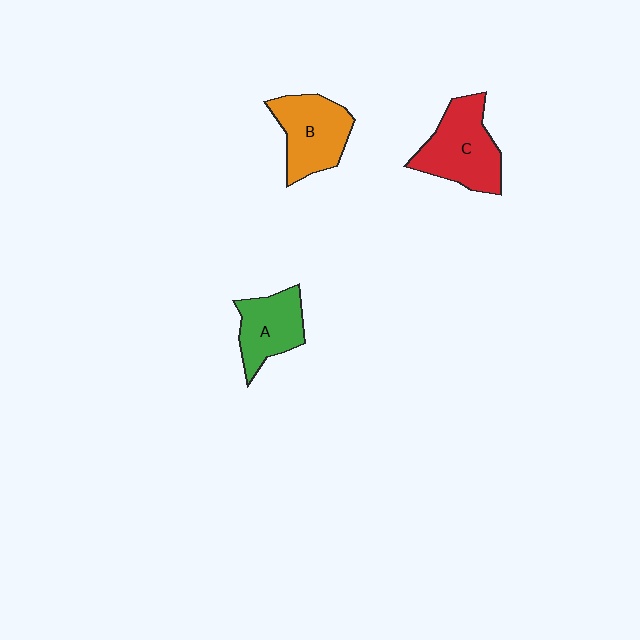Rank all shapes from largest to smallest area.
From largest to smallest: C (red), B (orange), A (green).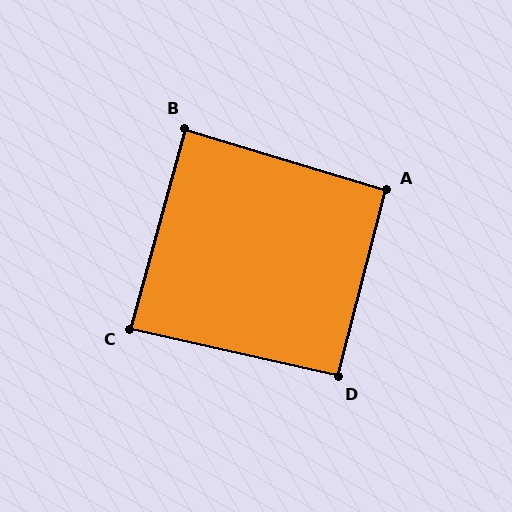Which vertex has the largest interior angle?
A, at approximately 93 degrees.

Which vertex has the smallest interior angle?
C, at approximately 87 degrees.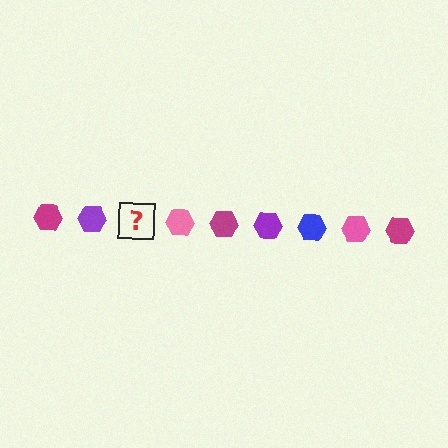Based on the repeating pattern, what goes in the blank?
The blank should be a blue hexagon.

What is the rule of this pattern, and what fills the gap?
The rule is that the pattern cycles through magenta, purple, blue, pink hexagons. The gap should be filled with a blue hexagon.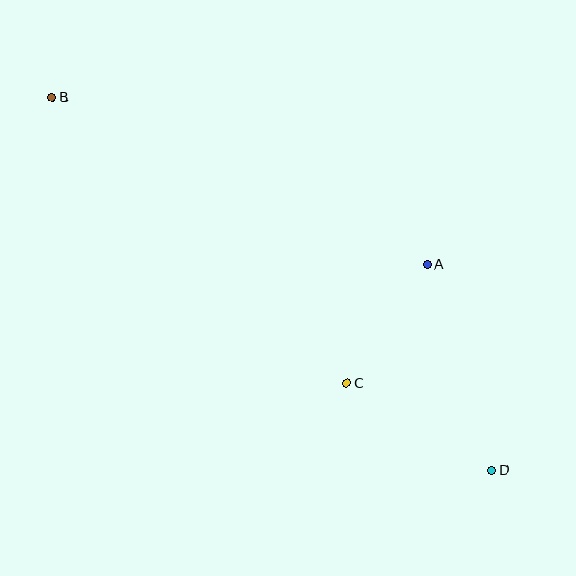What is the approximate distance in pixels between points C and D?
The distance between C and D is approximately 169 pixels.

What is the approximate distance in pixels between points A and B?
The distance between A and B is approximately 411 pixels.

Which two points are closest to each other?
Points A and C are closest to each other.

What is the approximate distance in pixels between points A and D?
The distance between A and D is approximately 215 pixels.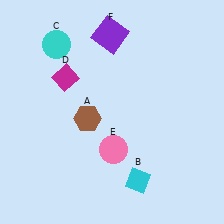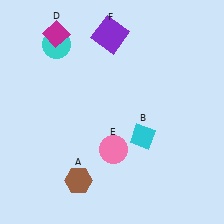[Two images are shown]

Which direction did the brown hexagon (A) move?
The brown hexagon (A) moved down.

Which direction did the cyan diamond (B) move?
The cyan diamond (B) moved up.